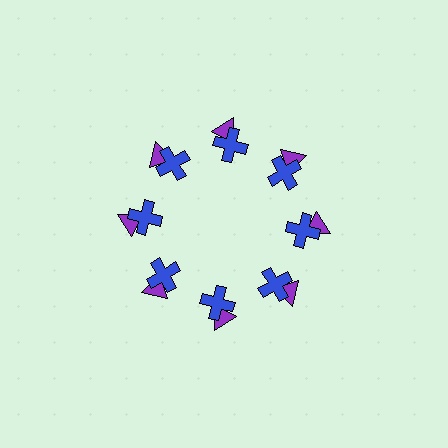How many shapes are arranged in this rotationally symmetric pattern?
There are 16 shapes, arranged in 8 groups of 2.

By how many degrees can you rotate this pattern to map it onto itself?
The pattern maps onto itself every 45 degrees of rotation.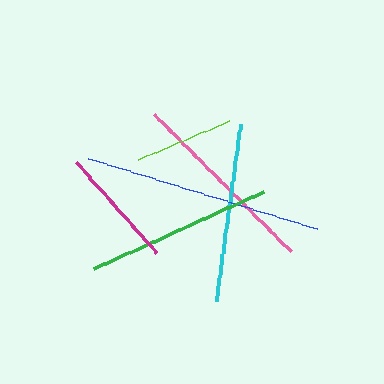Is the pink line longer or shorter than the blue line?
The blue line is longer than the pink line.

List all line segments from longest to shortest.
From longest to shortest: blue, pink, green, cyan, magenta, lime.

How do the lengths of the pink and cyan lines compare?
The pink and cyan lines are approximately the same length.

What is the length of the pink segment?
The pink segment is approximately 193 pixels long.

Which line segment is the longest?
The blue line is the longest at approximately 240 pixels.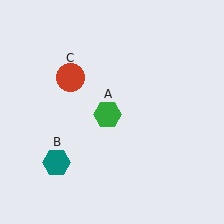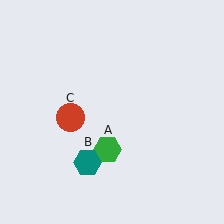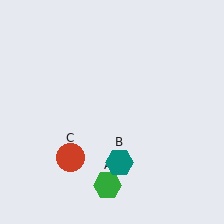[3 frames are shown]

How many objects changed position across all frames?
3 objects changed position: green hexagon (object A), teal hexagon (object B), red circle (object C).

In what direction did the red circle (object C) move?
The red circle (object C) moved down.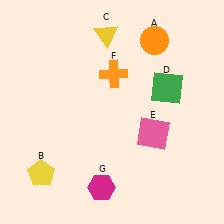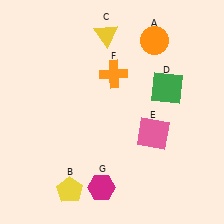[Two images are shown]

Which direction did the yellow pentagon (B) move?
The yellow pentagon (B) moved right.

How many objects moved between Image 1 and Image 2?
1 object moved between the two images.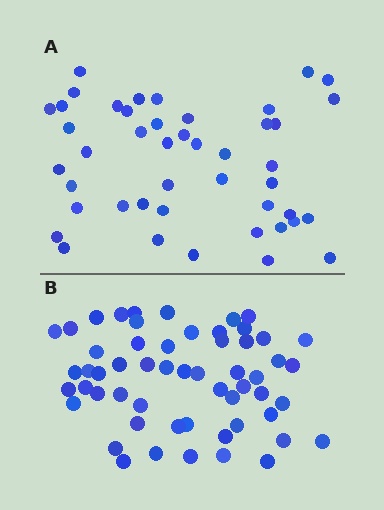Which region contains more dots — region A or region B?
Region B (the bottom region) has more dots.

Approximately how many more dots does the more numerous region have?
Region B has roughly 12 or so more dots than region A.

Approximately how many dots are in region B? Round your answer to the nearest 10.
About 60 dots. (The exact count is 56, which rounds to 60.)